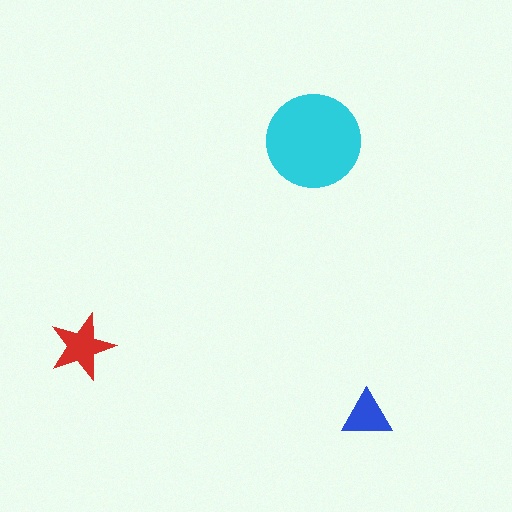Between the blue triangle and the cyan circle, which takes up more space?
The cyan circle.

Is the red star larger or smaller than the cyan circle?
Smaller.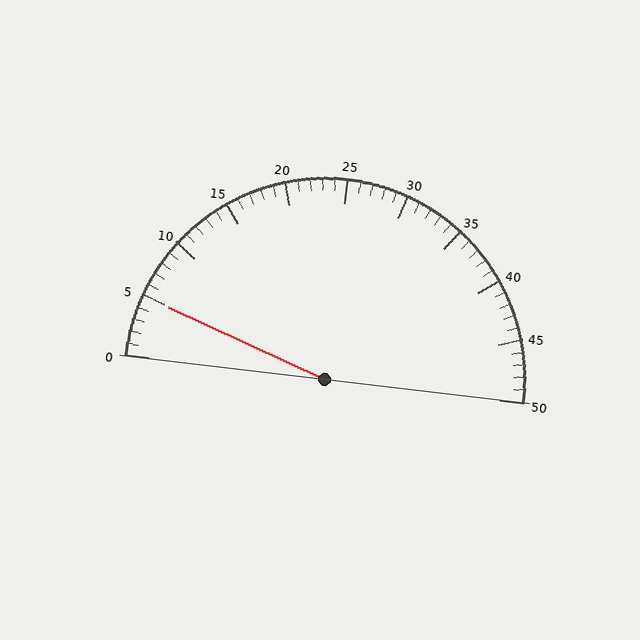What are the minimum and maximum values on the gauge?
The gauge ranges from 0 to 50.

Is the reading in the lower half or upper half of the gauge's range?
The reading is in the lower half of the range (0 to 50).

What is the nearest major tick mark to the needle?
The nearest major tick mark is 5.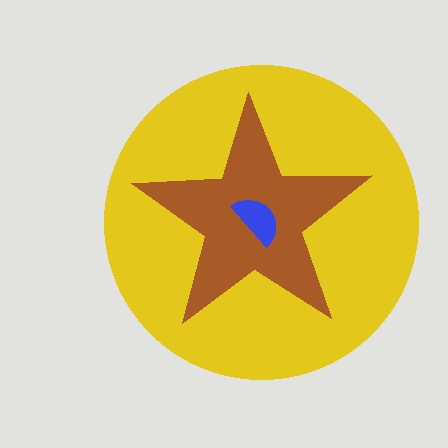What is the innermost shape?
The blue semicircle.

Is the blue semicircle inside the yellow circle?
Yes.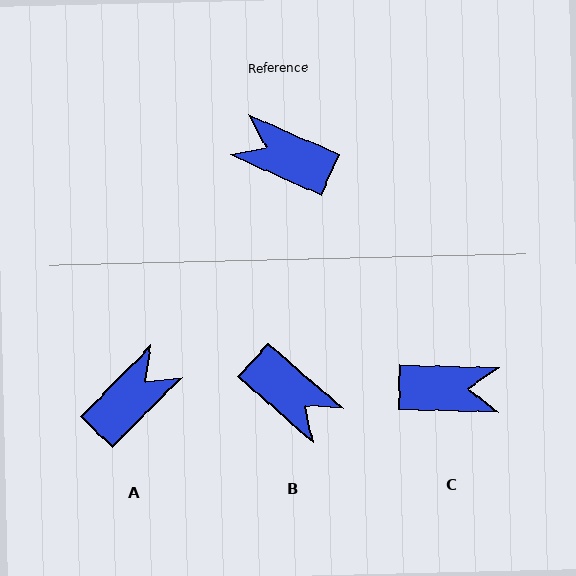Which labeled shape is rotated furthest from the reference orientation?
B, about 163 degrees away.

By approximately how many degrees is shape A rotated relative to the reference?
Approximately 111 degrees clockwise.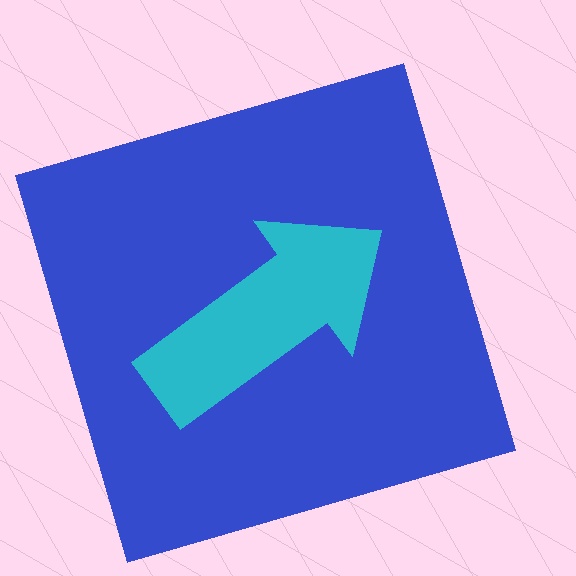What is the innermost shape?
The cyan arrow.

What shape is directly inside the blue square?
The cyan arrow.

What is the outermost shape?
The blue square.